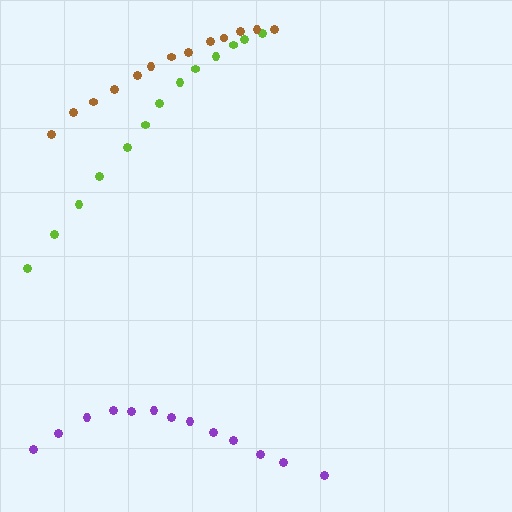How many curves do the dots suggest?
There are 3 distinct paths.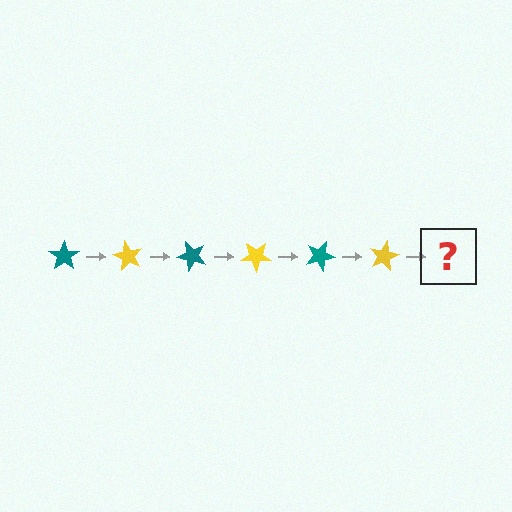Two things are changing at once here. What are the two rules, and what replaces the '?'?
The two rules are that it rotates 60 degrees each step and the color cycles through teal and yellow. The '?' should be a teal star, rotated 360 degrees from the start.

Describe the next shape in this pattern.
It should be a teal star, rotated 360 degrees from the start.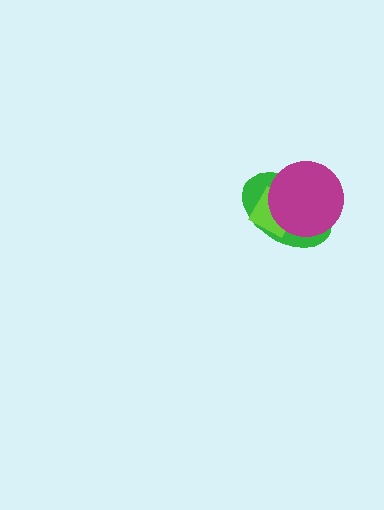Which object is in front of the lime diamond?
The magenta circle is in front of the lime diamond.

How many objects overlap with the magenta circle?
2 objects overlap with the magenta circle.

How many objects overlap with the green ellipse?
2 objects overlap with the green ellipse.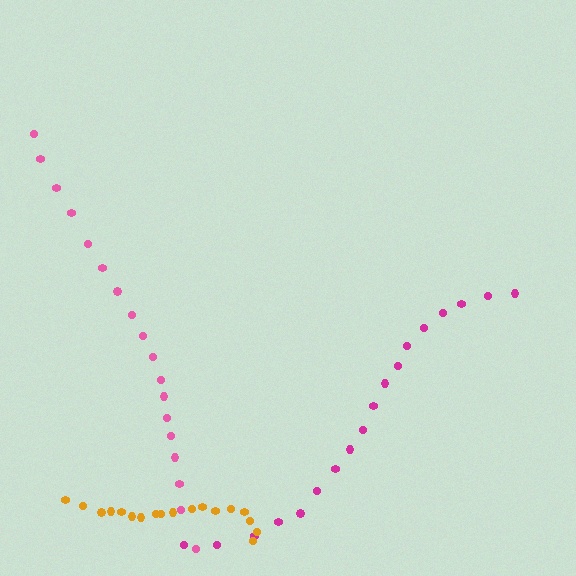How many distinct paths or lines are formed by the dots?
There are 3 distinct paths.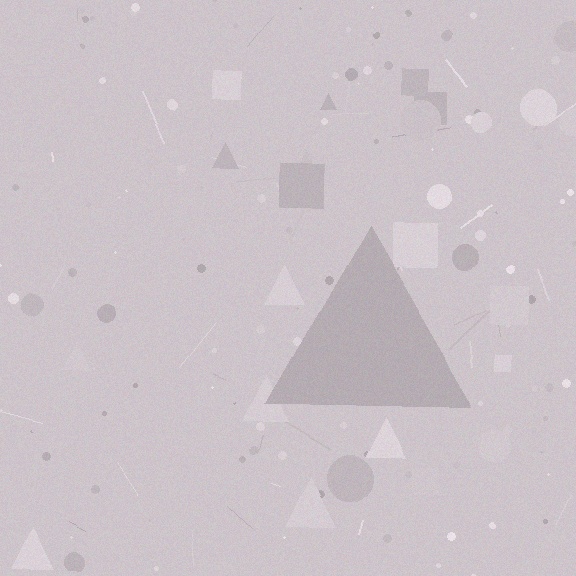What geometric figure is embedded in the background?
A triangle is embedded in the background.